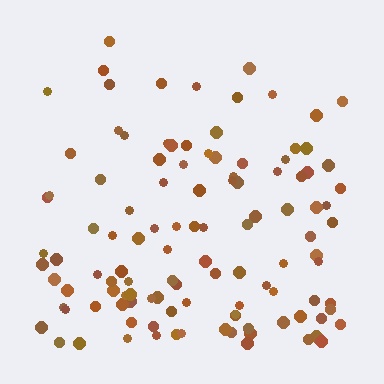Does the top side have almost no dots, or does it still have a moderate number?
Still a moderate number, just noticeably fewer than the bottom.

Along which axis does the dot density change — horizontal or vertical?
Vertical.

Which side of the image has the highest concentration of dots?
The bottom.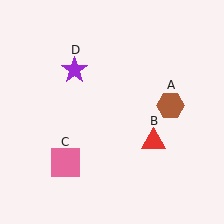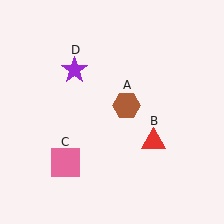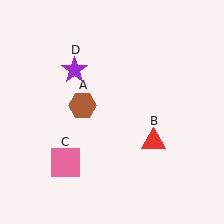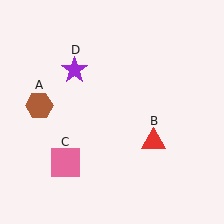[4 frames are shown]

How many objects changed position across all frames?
1 object changed position: brown hexagon (object A).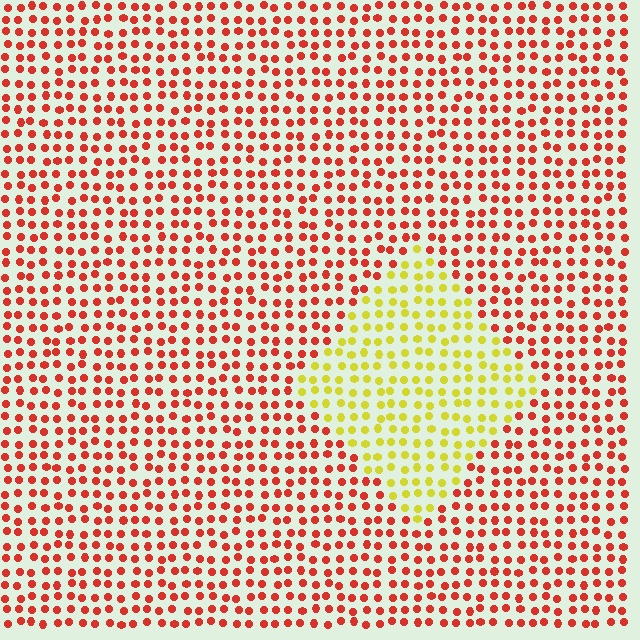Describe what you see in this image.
The image is filled with small red elements in a uniform arrangement. A diamond-shaped region is visible where the elements are tinted to a slightly different hue, forming a subtle color boundary.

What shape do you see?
I see a diamond.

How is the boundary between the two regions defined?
The boundary is defined purely by a slight shift in hue (about 60 degrees). Spacing, size, and orientation are identical on both sides.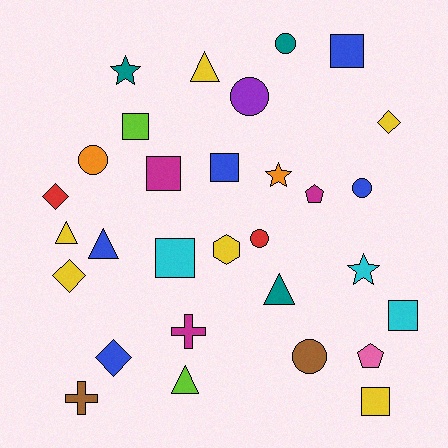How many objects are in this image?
There are 30 objects.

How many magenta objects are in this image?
There are 3 magenta objects.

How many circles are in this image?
There are 6 circles.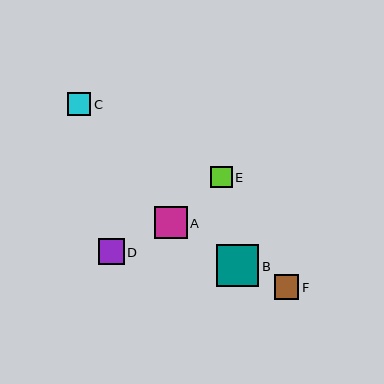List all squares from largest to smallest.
From largest to smallest: B, A, D, F, C, E.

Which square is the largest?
Square B is the largest with a size of approximately 42 pixels.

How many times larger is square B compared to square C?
Square B is approximately 1.8 times the size of square C.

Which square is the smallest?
Square E is the smallest with a size of approximately 21 pixels.